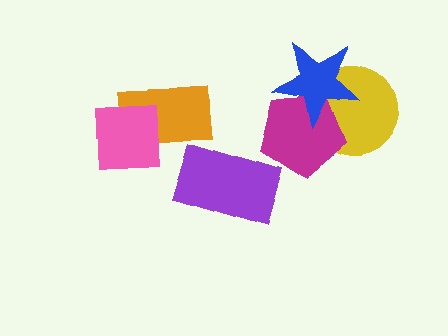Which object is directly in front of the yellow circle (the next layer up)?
The magenta pentagon is directly in front of the yellow circle.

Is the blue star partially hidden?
No, no other shape covers it.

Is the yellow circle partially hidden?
Yes, it is partially covered by another shape.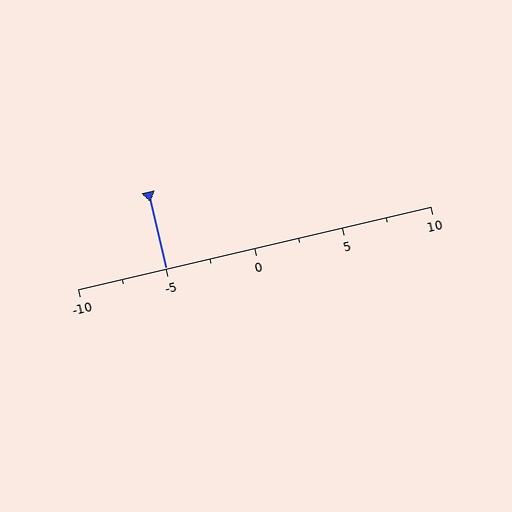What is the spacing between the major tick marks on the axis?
The major ticks are spaced 5 apart.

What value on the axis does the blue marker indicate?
The marker indicates approximately -5.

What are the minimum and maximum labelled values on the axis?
The axis runs from -10 to 10.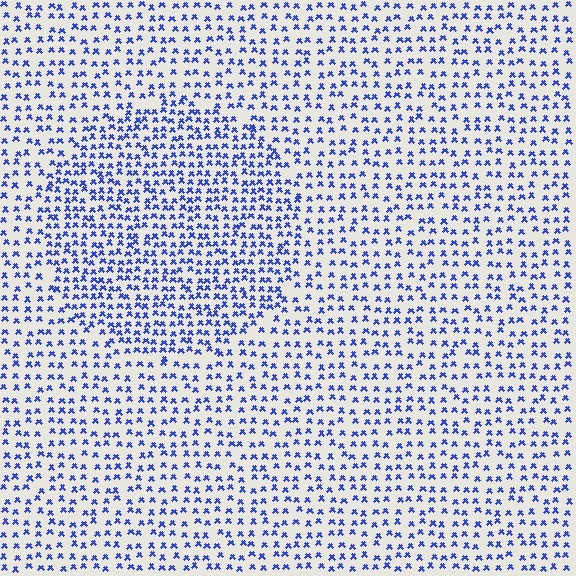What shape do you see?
I see a circle.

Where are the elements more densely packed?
The elements are more densely packed inside the circle boundary.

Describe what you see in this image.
The image contains small blue elements arranged at two different densities. A circle-shaped region is visible where the elements are more densely packed than the surrounding area.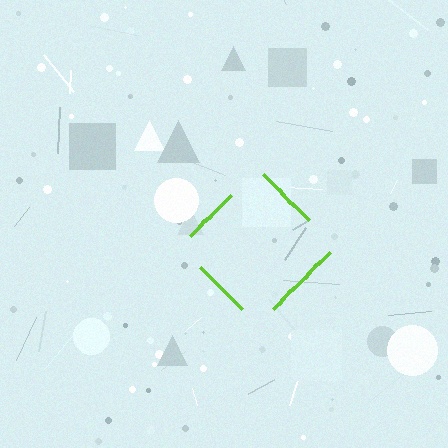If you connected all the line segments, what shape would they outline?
They would outline a diamond.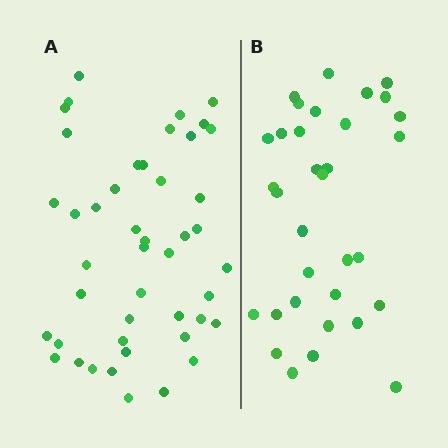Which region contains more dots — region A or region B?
Region A (the left region) has more dots.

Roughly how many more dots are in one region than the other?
Region A has roughly 12 or so more dots than region B.